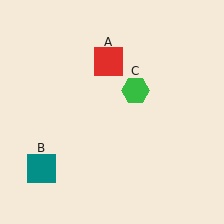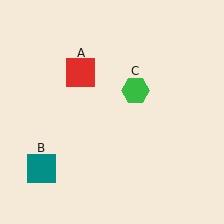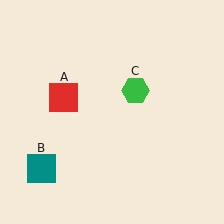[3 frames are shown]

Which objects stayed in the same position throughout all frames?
Teal square (object B) and green hexagon (object C) remained stationary.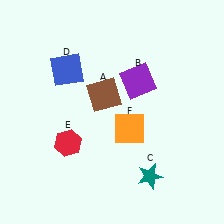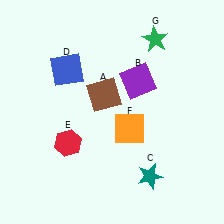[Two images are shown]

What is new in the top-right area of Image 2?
A green star (G) was added in the top-right area of Image 2.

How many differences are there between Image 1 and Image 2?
There is 1 difference between the two images.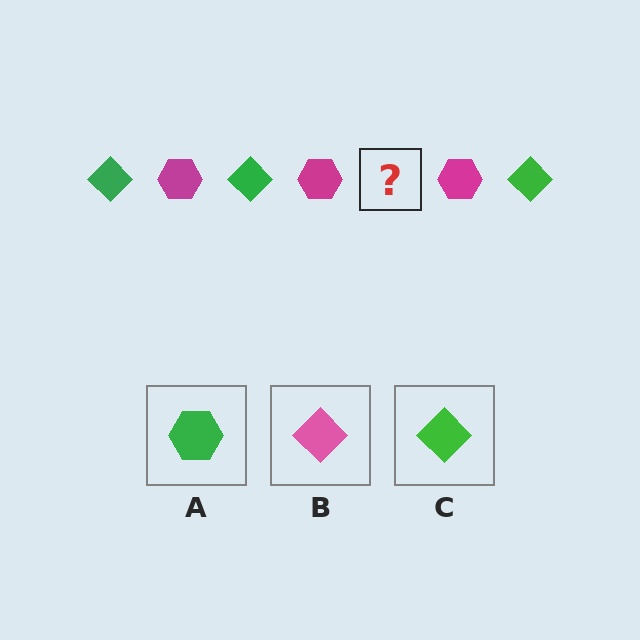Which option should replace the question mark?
Option C.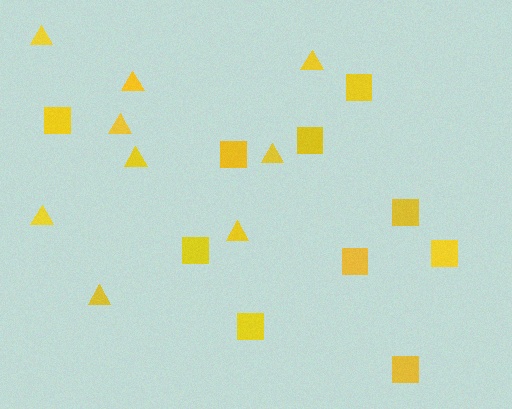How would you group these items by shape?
There are 2 groups: one group of squares (10) and one group of triangles (9).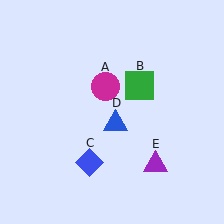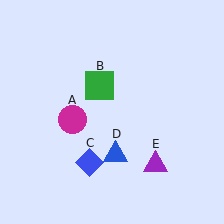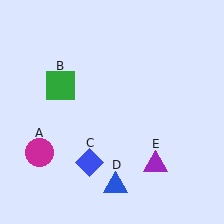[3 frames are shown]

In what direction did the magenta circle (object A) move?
The magenta circle (object A) moved down and to the left.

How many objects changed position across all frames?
3 objects changed position: magenta circle (object A), green square (object B), blue triangle (object D).